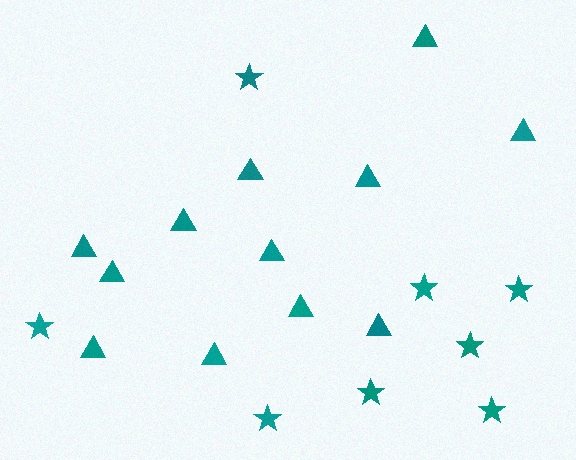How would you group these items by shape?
There are 2 groups: one group of triangles (12) and one group of stars (8).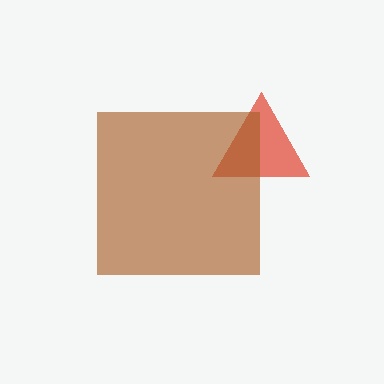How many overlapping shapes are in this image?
There are 2 overlapping shapes in the image.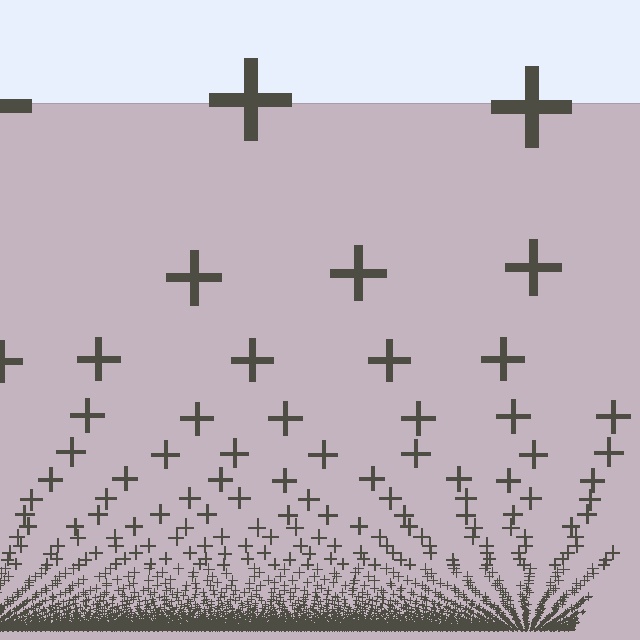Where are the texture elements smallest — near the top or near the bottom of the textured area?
Near the bottom.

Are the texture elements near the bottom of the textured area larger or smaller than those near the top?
Smaller. The gradient is inverted — elements near the bottom are smaller and denser.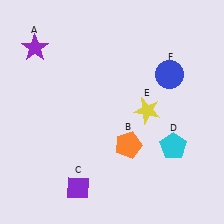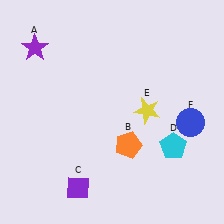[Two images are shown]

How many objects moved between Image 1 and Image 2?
1 object moved between the two images.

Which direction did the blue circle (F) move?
The blue circle (F) moved down.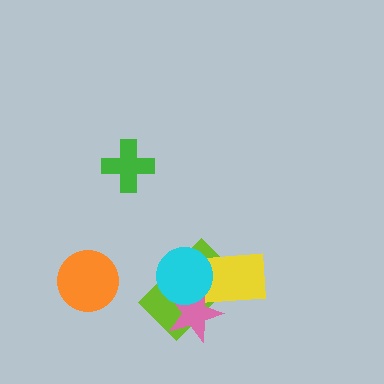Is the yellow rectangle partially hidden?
Yes, it is partially covered by another shape.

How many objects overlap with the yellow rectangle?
3 objects overlap with the yellow rectangle.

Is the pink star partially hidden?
Yes, it is partially covered by another shape.